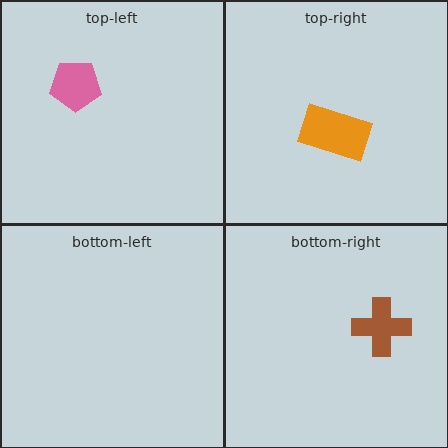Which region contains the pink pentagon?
The top-left region.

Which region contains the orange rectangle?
The top-right region.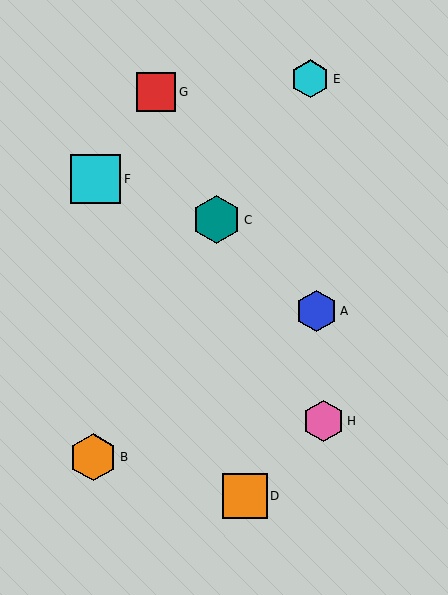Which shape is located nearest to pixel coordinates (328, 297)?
The blue hexagon (labeled A) at (316, 311) is nearest to that location.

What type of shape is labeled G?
Shape G is a red square.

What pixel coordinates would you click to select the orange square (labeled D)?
Click at (245, 496) to select the orange square D.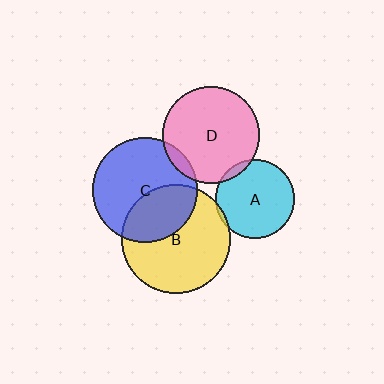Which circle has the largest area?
Circle B (yellow).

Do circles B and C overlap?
Yes.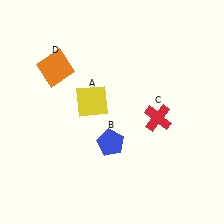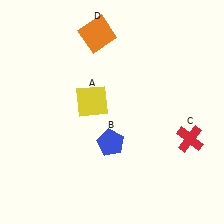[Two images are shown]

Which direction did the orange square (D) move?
The orange square (D) moved right.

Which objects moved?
The objects that moved are: the red cross (C), the orange square (D).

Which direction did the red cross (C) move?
The red cross (C) moved right.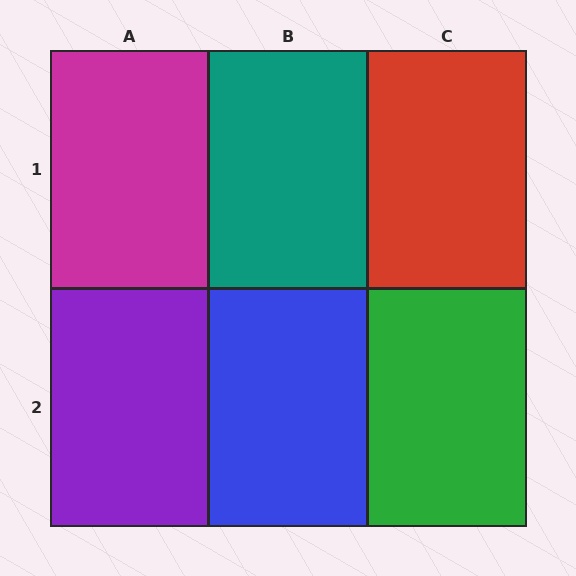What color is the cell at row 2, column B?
Blue.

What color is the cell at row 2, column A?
Purple.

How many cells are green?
1 cell is green.